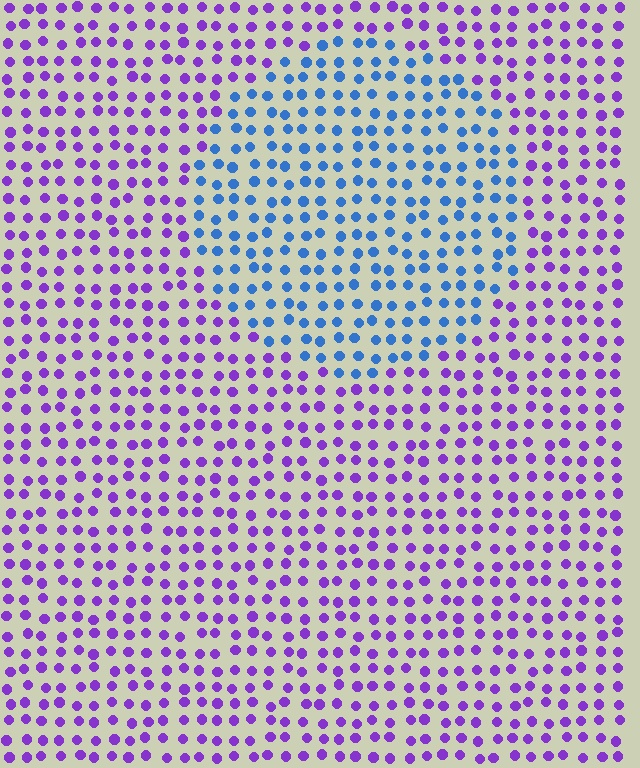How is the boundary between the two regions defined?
The boundary is defined purely by a slight shift in hue (about 58 degrees). Spacing, size, and orientation are identical on both sides.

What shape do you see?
I see a circle.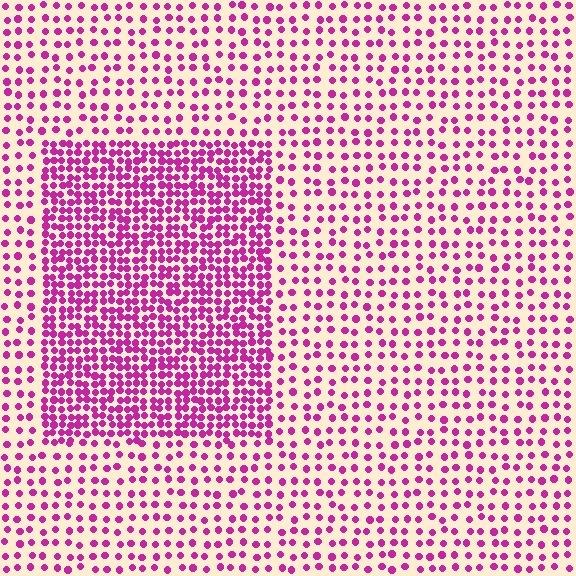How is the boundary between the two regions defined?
The boundary is defined by a change in element density (approximately 2.3x ratio). All elements are the same color, size, and shape.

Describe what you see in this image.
The image contains small magenta elements arranged at two different densities. A rectangle-shaped region is visible where the elements are more densely packed than the surrounding area.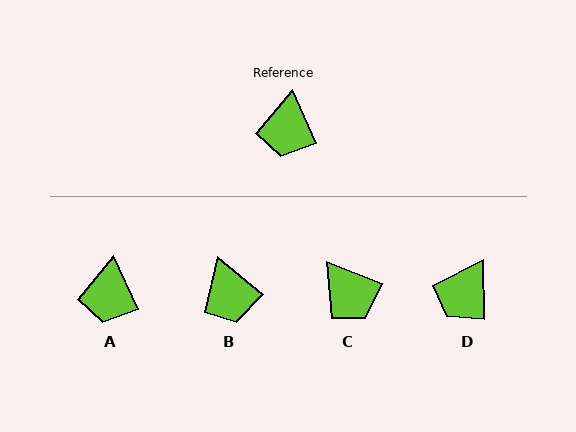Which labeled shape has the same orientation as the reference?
A.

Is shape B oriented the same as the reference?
No, it is off by about 26 degrees.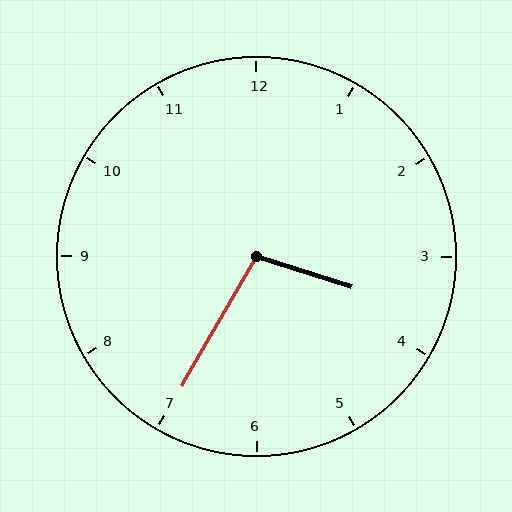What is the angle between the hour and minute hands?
Approximately 102 degrees.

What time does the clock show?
3:35.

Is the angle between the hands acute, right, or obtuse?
It is obtuse.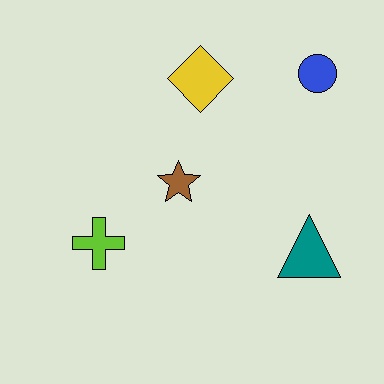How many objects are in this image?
There are 5 objects.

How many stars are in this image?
There is 1 star.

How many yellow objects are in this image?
There is 1 yellow object.